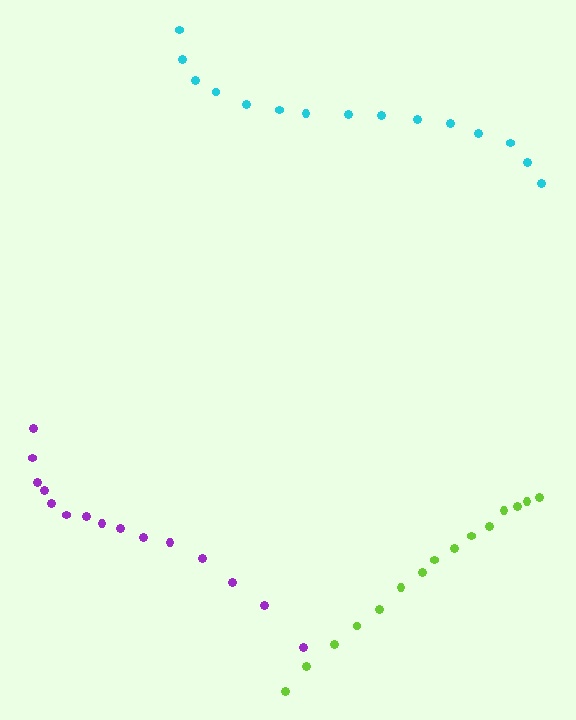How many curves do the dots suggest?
There are 3 distinct paths.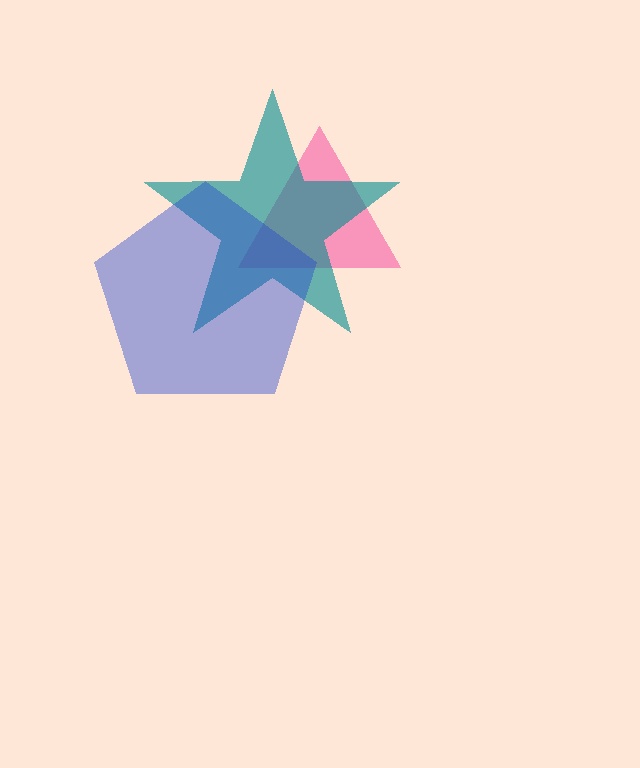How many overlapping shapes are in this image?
There are 3 overlapping shapes in the image.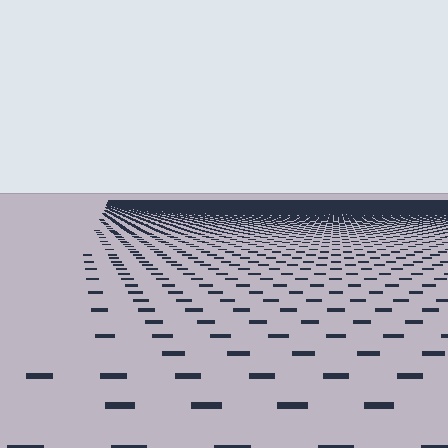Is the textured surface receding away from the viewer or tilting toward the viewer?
The surface is receding away from the viewer. Texture elements get smaller and denser toward the top.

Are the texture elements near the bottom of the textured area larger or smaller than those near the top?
Larger. Near the bottom, elements are closer to the viewer and appear at a bigger on-screen size.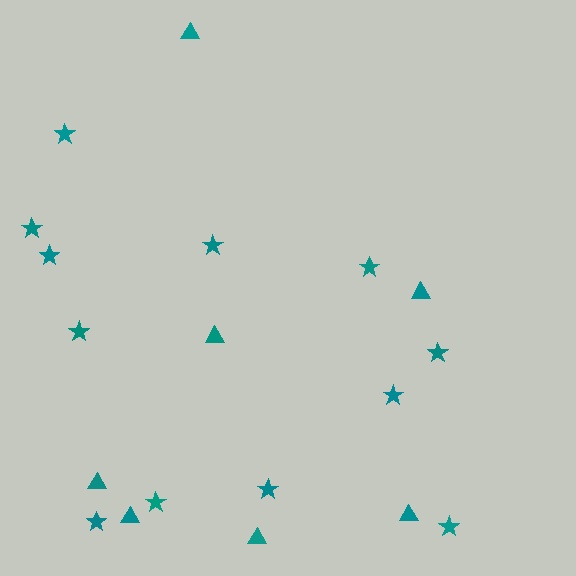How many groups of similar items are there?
There are 2 groups: one group of stars (12) and one group of triangles (7).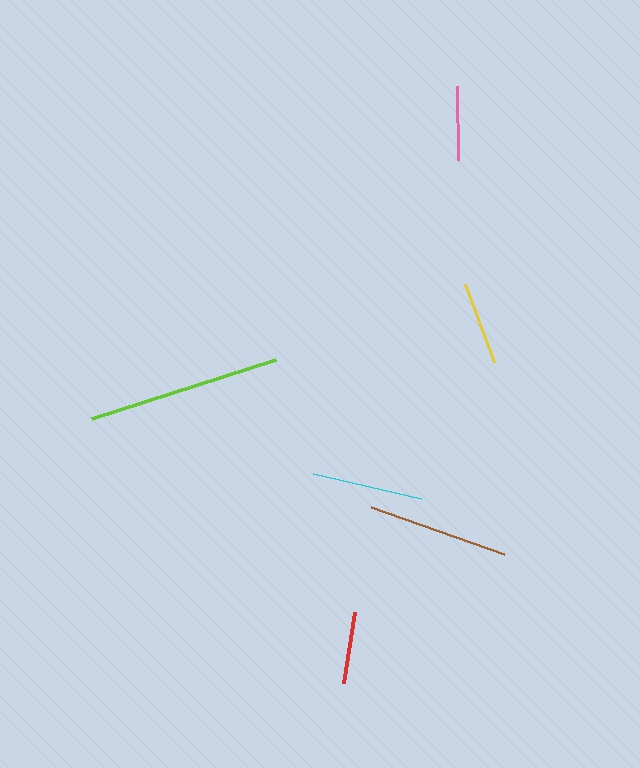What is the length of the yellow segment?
The yellow segment is approximately 84 pixels long.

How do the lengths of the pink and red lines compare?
The pink and red lines are approximately the same length.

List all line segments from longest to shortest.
From longest to shortest: lime, brown, cyan, yellow, pink, red.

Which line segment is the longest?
The lime line is the longest at approximately 192 pixels.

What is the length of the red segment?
The red segment is approximately 72 pixels long.